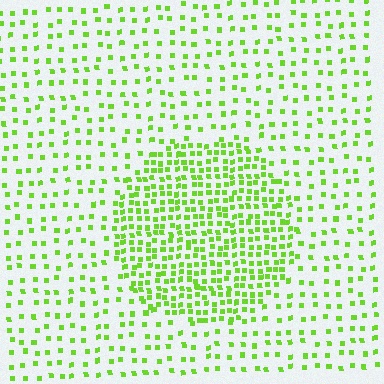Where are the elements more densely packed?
The elements are more densely packed inside the circle boundary.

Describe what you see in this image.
The image contains small lime elements arranged at two different densities. A circle-shaped region is visible where the elements are more densely packed than the surrounding area.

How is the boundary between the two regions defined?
The boundary is defined by a change in element density (approximately 2.4x ratio). All elements are the same color, size, and shape.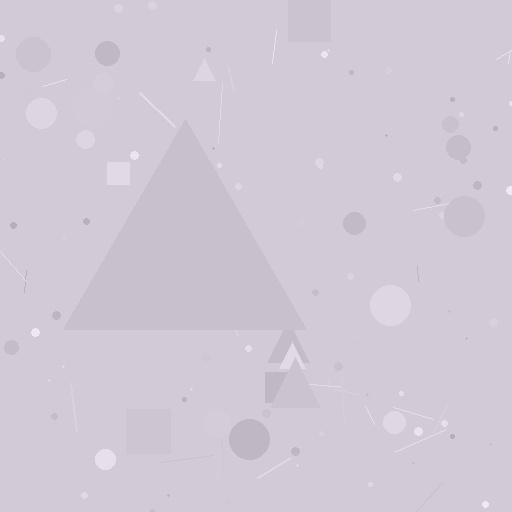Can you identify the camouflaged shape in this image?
The camouflaged shape is a triangle.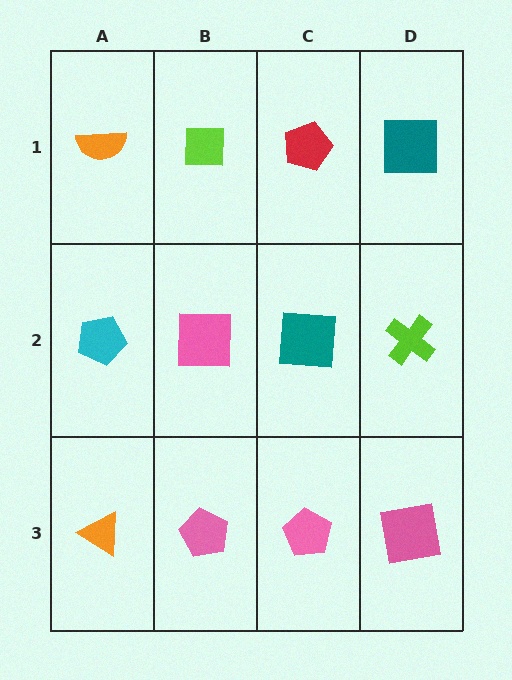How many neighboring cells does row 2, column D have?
3.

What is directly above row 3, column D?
A lime cross.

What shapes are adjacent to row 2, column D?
A teal square (row 1, column D), a pink square (row 3, column D), a teal square (row 2, column C).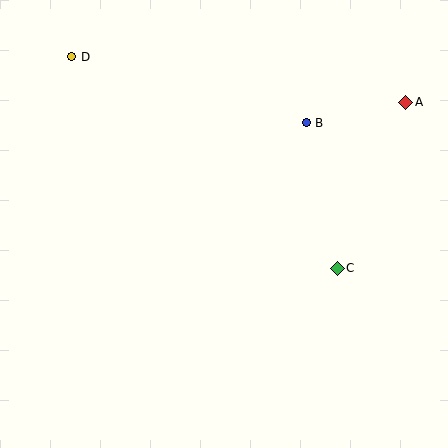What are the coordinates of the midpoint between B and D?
The midpoint between B and D is at (189, 90).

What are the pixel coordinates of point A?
Point A is at (406, 102).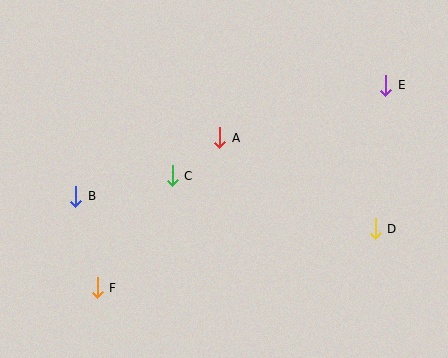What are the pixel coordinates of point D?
Point D is at (376, 228).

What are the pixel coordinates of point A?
Point A is at (219, 138).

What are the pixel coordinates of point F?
Point F is at (97, 288).